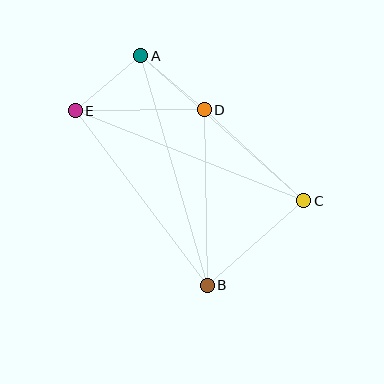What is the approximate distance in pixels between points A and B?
The distance between A and B is approximately 239 pixels.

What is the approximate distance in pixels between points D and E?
The distance between D and E is approximately 129 pixels.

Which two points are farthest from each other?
Points C and E are farthest from each other.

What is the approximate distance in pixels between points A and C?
The distance between A and C is approximately 219 pixels.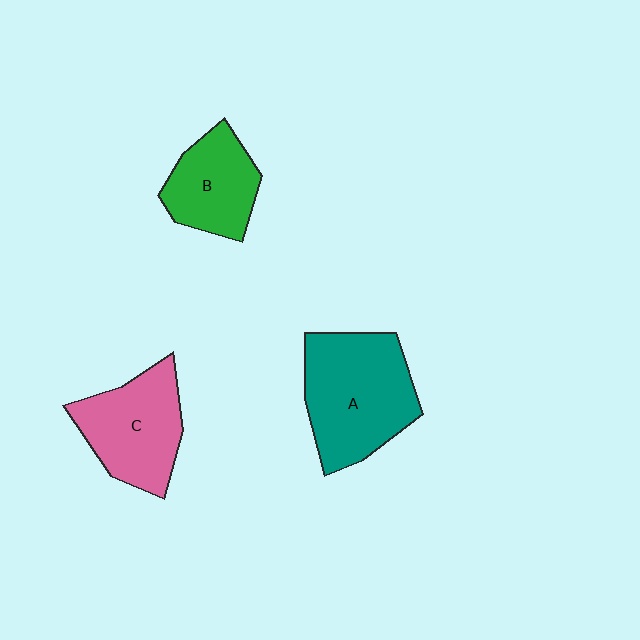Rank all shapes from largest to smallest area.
From largest to smallest: A (teal), C (pink), B (green).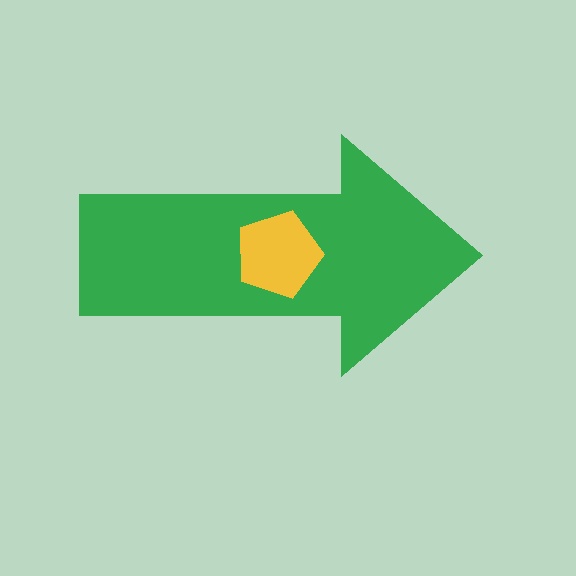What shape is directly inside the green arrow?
The yellow pentagon.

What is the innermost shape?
The yellow pentagon.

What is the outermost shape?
The green arrow.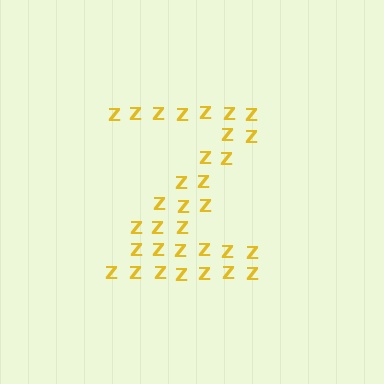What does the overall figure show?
The overall figure shows the letter Z.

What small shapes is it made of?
It is made of small letter Z's.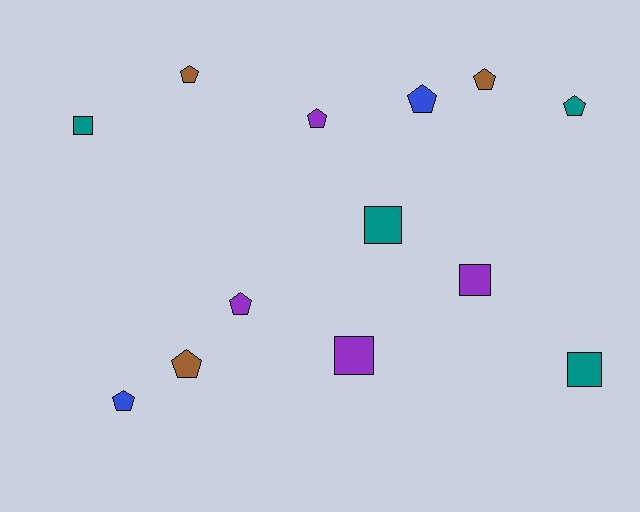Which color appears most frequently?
Purple, with 4 objects.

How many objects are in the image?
There are 13 objects.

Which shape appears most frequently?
Pentagon, with 8 objects.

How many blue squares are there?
There are no blue squares.